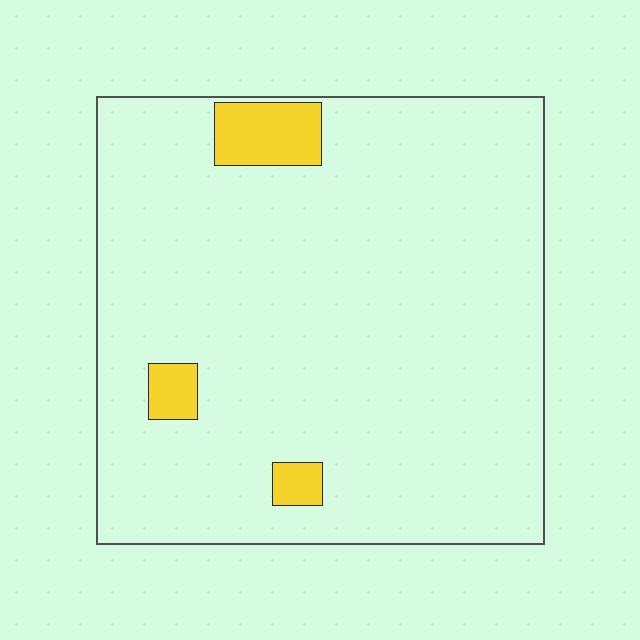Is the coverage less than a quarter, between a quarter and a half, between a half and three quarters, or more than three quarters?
Less than a quarter.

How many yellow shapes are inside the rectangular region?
3.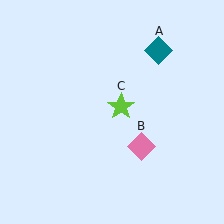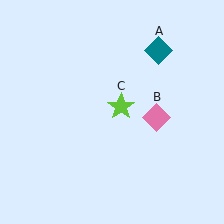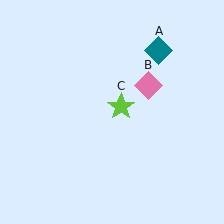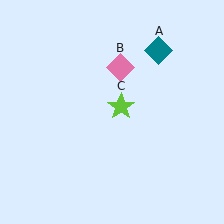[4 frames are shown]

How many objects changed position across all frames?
1 object changed position: pink diamond (object B).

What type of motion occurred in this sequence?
The pink diamond (object B) rotated counterclockwise around the center of the scene.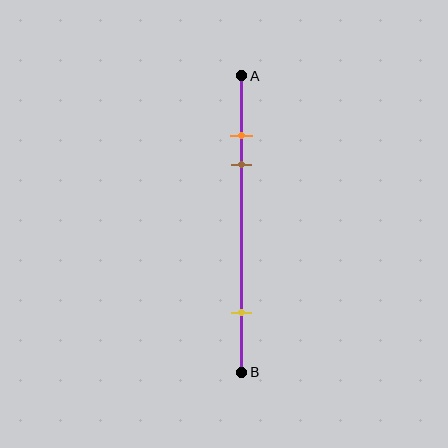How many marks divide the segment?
There are 3 marks dividing the segment.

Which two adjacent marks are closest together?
The orange and brown marks are the closest adjacent pair.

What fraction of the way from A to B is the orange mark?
The orange mark is approximately 20% (0.2) of the way from A to B.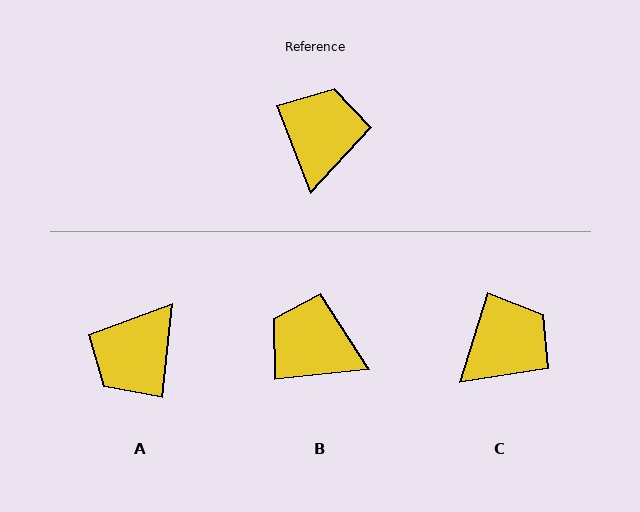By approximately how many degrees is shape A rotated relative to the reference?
Approximately 153 degrees counter-clockwise.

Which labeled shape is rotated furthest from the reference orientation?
A, about 153 degrees away.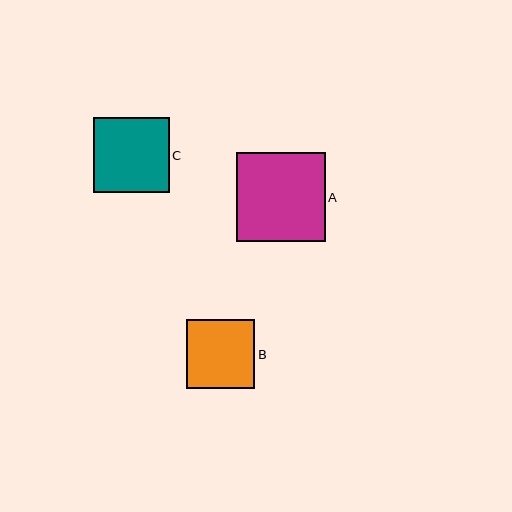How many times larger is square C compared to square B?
Square C is approximately 1.1 times the size of square B.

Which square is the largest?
Square A is the largest with a size of approximately 89 pixels.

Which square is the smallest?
Square B is the smallest with a size of approximately 69 pixels.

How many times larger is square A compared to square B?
Square A is approximately 1.3 times the size of square B.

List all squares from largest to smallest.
From largest to smallest: A, C, B.